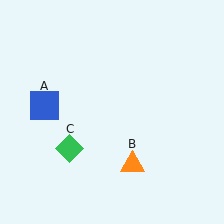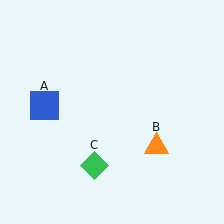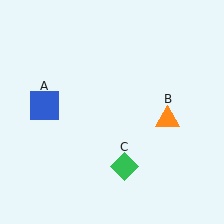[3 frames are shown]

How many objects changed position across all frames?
2 objects changed position: orange triangle (object B), green diamond (object C).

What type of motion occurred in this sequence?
The orange triangle (object B), green diamond (object C) rotated counterclockwise around the center of the scene.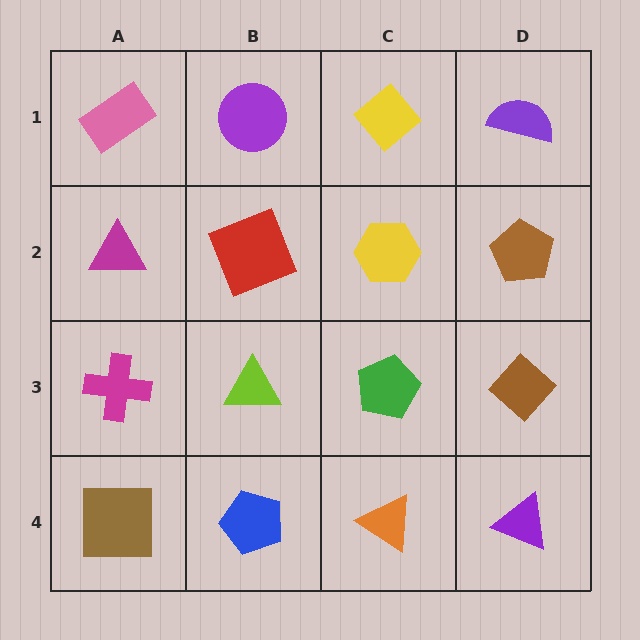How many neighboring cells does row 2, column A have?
3.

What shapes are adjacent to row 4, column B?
A lime triangle (row 3, column B), a brown square (row 4, column A), an orange triangle (row 4, column C).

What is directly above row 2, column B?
A purple circle.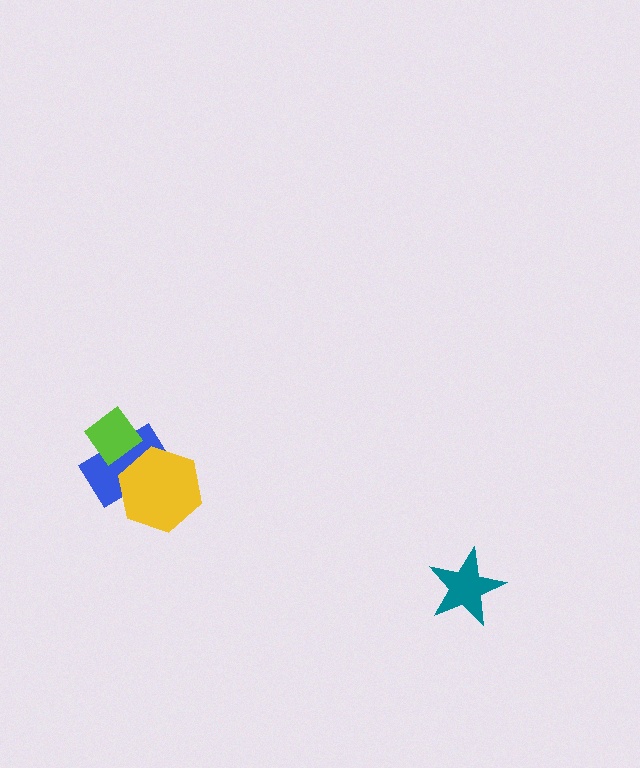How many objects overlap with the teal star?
0 objects overlap with the teal star.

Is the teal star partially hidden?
No, no other shape covers it.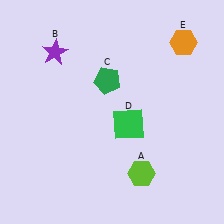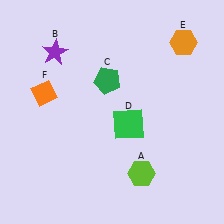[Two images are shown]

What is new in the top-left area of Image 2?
An orange diamond (F) was added in the top-left area of Image 2.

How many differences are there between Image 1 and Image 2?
There is 1 difference between the two images.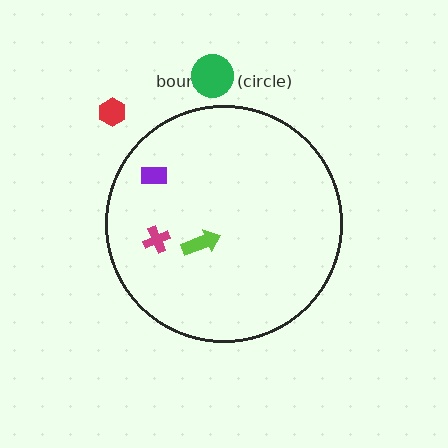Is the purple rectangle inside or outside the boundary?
Inside.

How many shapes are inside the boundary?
3 inside, 2 outside.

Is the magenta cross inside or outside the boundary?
Inside.